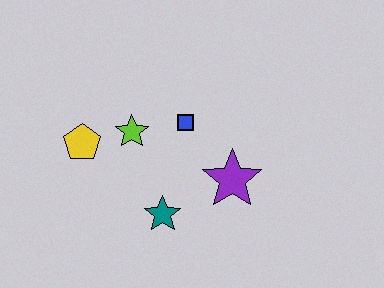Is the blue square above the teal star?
Yes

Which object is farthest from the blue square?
The yellow pentagon is farthest from the blue square.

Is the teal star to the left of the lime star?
No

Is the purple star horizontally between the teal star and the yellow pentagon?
No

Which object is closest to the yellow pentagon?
The lime star is closest to the yellow pentagon.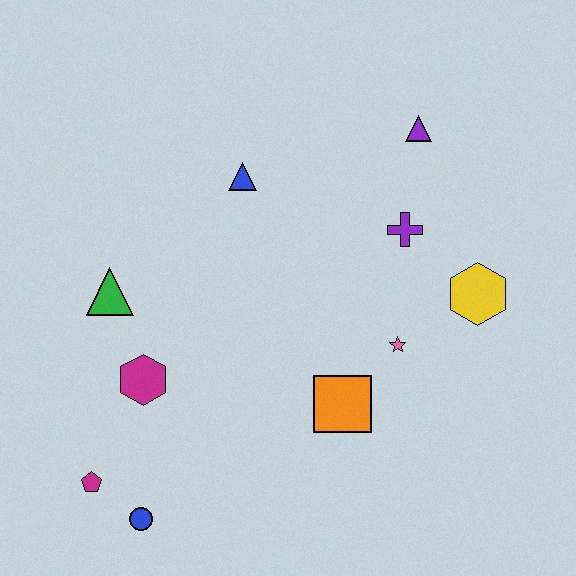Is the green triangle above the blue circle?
Yes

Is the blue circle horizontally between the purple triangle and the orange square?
No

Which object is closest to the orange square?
The pink star is closest to the orange square.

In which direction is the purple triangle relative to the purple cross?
The purple triangle is above the purple cross.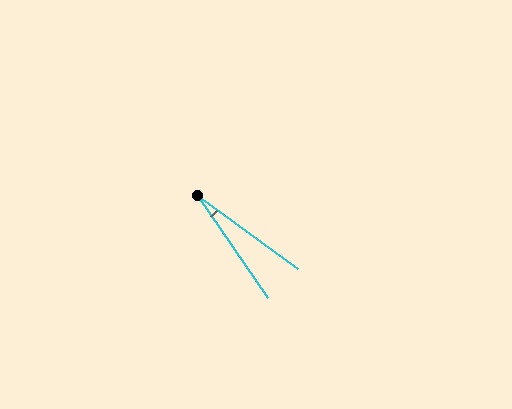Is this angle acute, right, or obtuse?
It is acute.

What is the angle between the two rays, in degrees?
Approximately 19 degrees.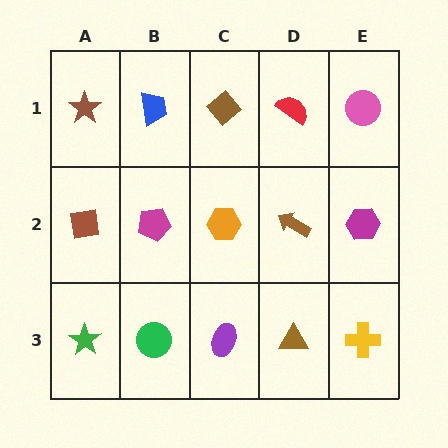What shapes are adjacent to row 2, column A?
A brown star (row 1, column A), a green star (row 3, column A), a magenta pentagon (row 2, column B).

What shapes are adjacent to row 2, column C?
A brown diamond (row 1, column C), a purple ellipse (row 3, column C), a magenta pentagon (row 2, column B), a brown arrow (row 2, column D).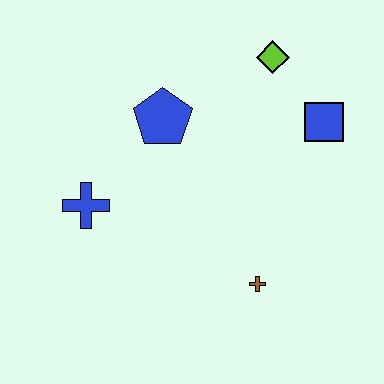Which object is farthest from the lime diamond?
The blue cross is farthest from the lime diamond.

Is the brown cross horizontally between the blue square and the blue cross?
Yes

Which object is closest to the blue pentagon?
The blue cross is closest to the blue pentagon.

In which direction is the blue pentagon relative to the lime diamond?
The blue pentagon is to the left of the lime diamond.